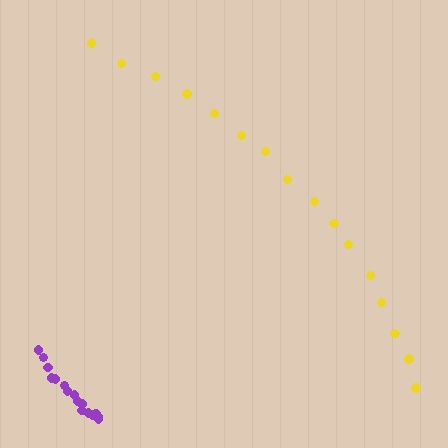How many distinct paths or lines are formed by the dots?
There are 2 distinct paths.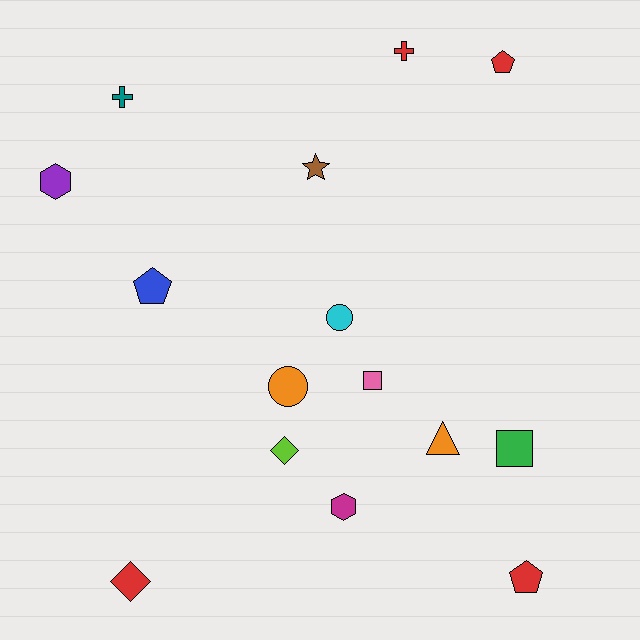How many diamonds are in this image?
There are 2 diamonds.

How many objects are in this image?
There are 15 objects.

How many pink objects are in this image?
There is 1 pink object.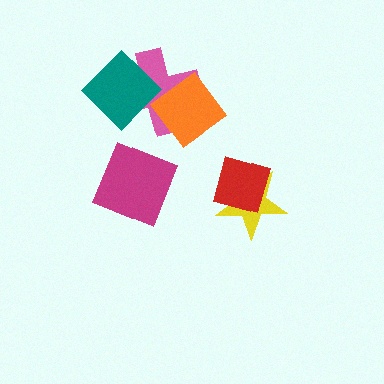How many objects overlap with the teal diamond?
2 objects overlap with the teal diamond.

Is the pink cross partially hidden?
Yes, it is partially covered by another shape.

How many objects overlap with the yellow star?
1 object overlaps with the yellow star.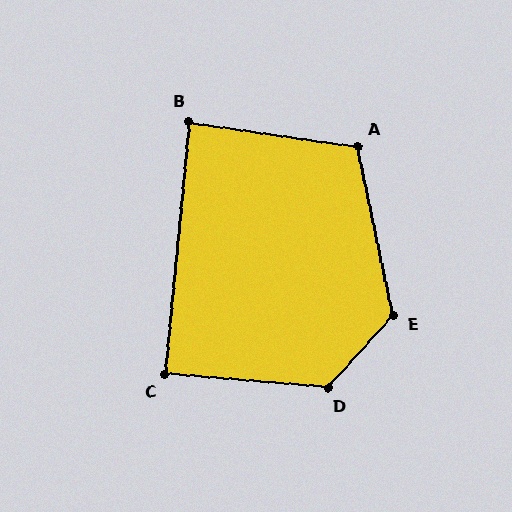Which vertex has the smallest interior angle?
B, at approximately 87 degrees.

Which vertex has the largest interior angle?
D, at approximately 128 degrees.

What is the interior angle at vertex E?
Approximately 126 degrees (obtuse).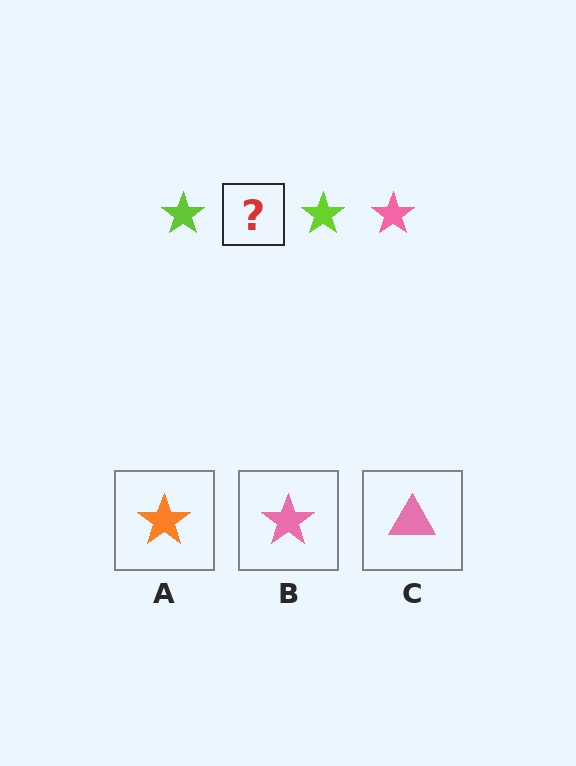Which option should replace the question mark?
Option B.